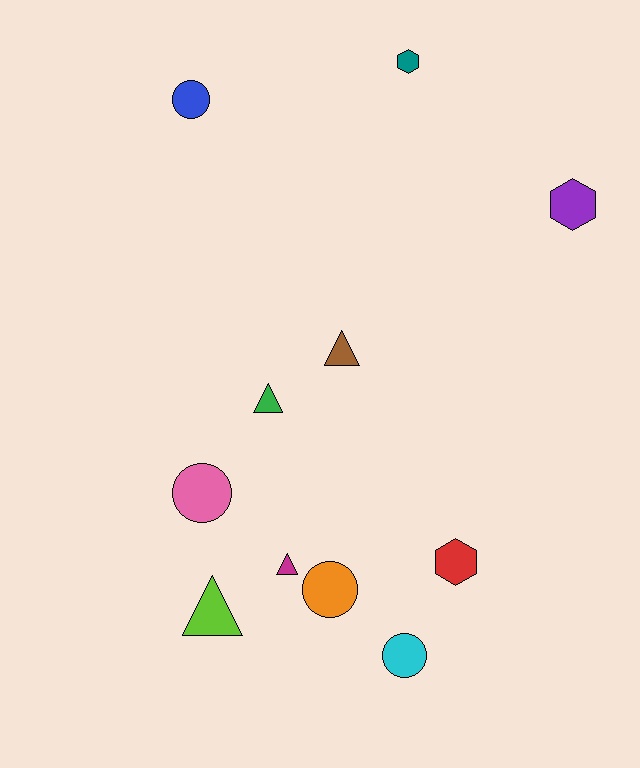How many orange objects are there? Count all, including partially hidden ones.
There is 1 orange object.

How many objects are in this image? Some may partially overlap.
There are 11 objects.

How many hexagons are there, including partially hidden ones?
There are 3 hexagons.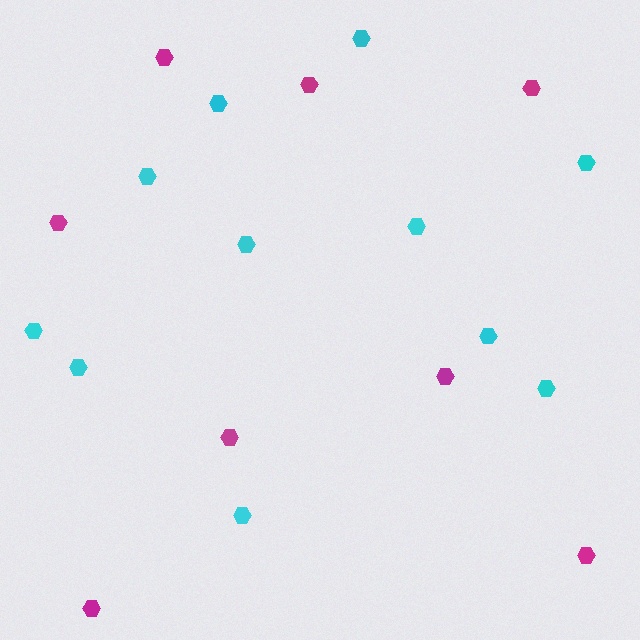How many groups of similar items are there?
There are 2 groups: one group of magenta hexagons (8) and one group of cyan hexagons (11).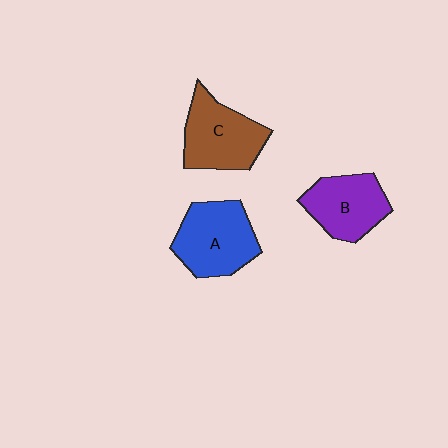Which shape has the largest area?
Shape A (blue).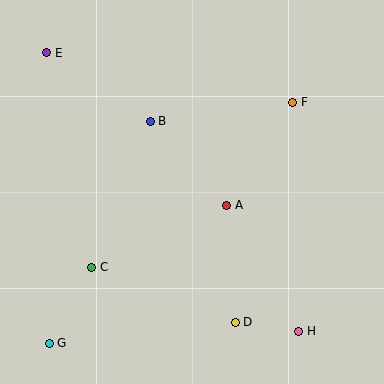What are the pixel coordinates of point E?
Point E is at (47, 53).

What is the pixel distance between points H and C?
The distance between H and C is 217 pixels.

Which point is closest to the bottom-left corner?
Point G is closest to the bottom-left corner.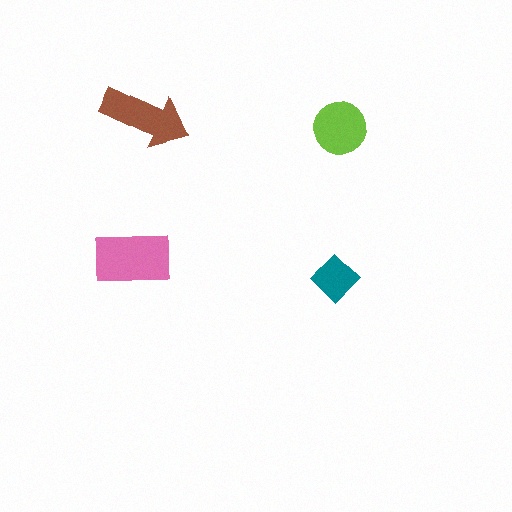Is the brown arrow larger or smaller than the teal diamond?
Larger.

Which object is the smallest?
The teal diamond.